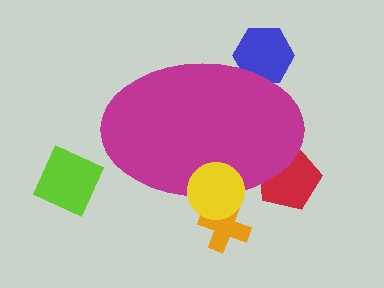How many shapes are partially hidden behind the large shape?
3 shapes are partially hidden.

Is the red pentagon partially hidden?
Yes, the red pentagon is partially hidden behind the magenta ellipse.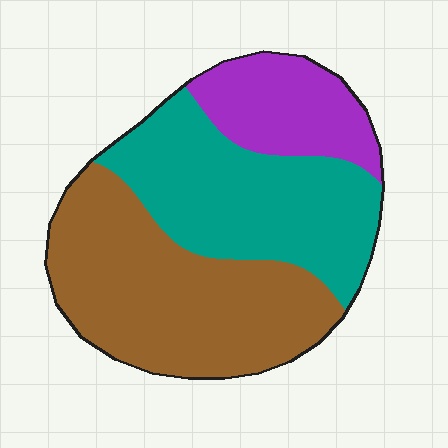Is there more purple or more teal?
Teal.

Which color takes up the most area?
Brown, at roughly 45%.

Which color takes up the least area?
Purple, at roughly 20%.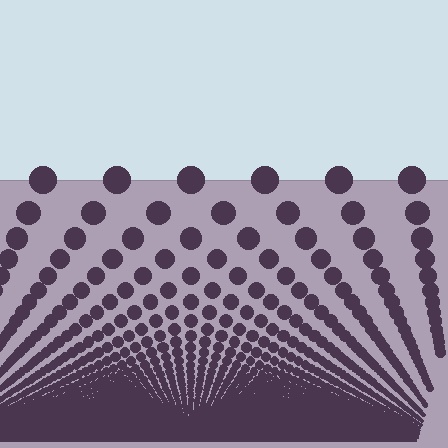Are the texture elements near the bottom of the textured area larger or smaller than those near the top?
Smaller. The gradient is inverted — elements near the bottom are smaller and denser.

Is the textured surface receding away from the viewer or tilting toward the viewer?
The surface appears to tilt toward the viewer. Texture elements get larger and sparser toward the top.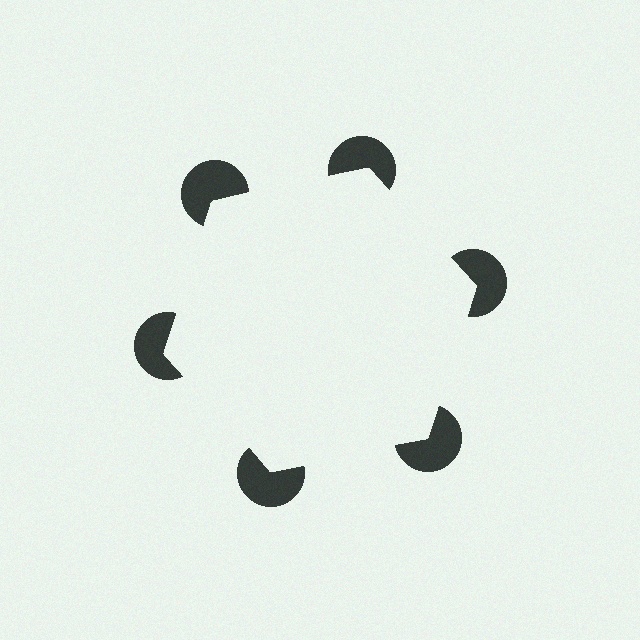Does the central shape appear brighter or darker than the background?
It typically appears slightly brighter than the background, even though no actual brightness change is drawn.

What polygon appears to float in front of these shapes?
An illusory hexagon — its edges are inferred from the aligned wedge cuts in the pac-man discs, not physically drawn.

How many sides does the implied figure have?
6 sides.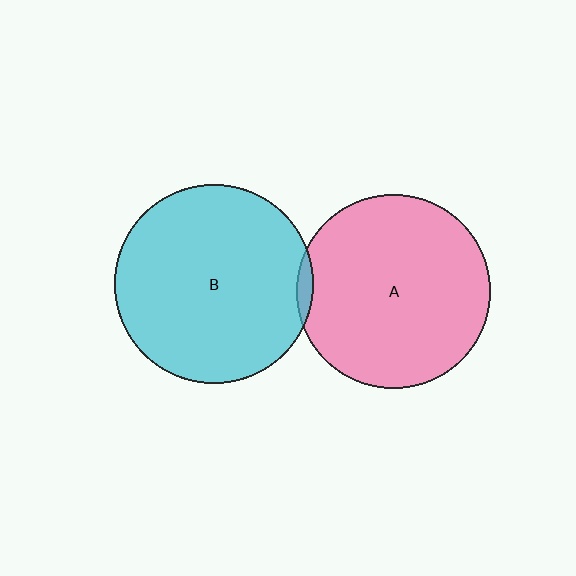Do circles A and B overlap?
Yes.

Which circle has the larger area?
Circle B (cyan).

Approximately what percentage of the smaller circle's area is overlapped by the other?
Approximately 5%.